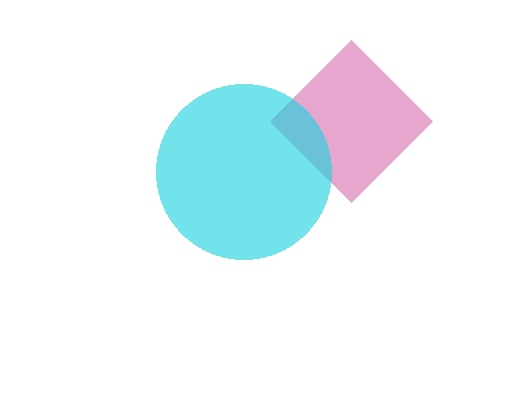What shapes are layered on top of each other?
The layered shapes are: a magenta diamond, a cyan circle.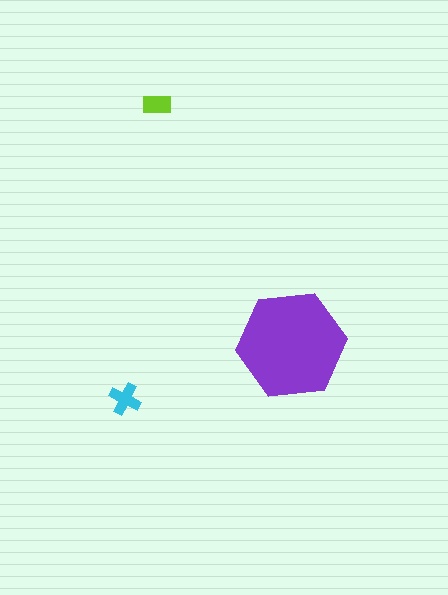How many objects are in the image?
There are 3 objects in the image.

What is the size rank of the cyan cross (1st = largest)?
2nd.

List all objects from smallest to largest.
The lime rectangle, the cyan cross, the purple hexagon.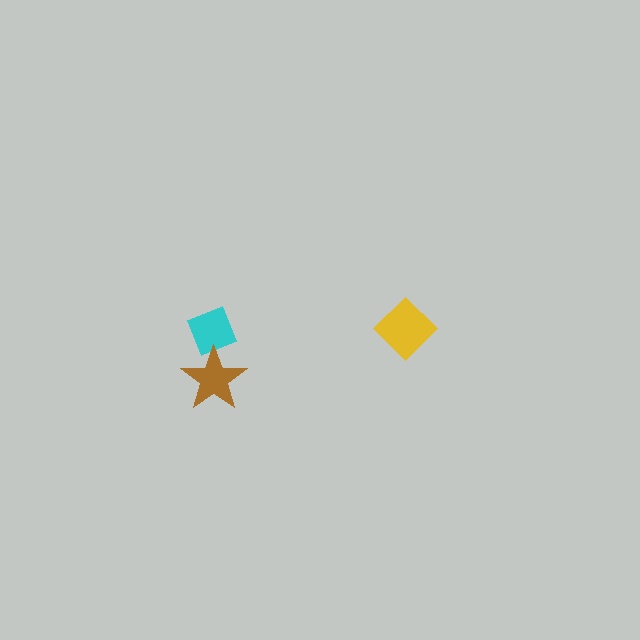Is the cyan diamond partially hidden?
Yes, it is partially covered by another shape.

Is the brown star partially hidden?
No, no other shape covers it.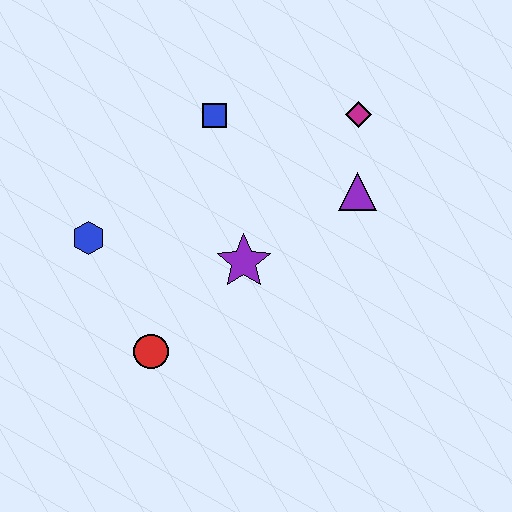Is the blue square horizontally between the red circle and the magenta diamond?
Yes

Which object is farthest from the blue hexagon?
The magenta diamond is farthest from the blue hexagon.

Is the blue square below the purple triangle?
No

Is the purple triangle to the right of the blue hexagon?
Yes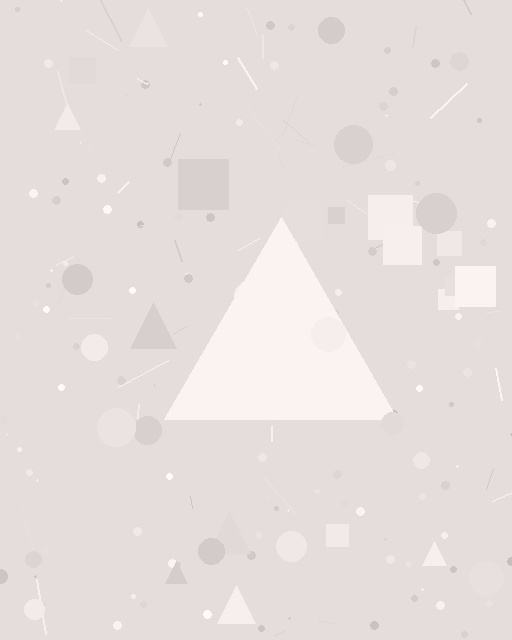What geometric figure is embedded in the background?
A triangle is embedded in the background.